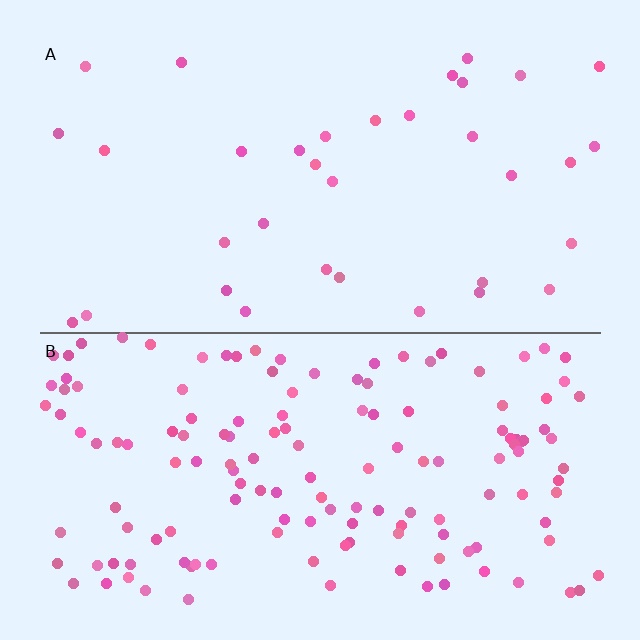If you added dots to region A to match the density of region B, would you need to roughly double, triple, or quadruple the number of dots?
Approximately quadruple.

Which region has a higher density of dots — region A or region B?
B (the bottom).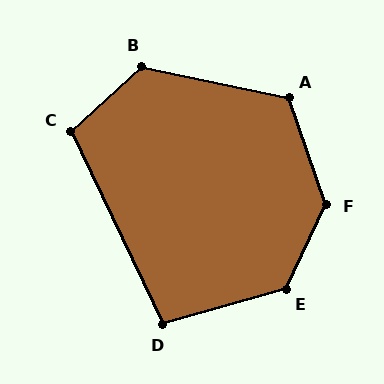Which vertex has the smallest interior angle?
D, at approximately 100 degrees.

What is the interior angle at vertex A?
Approximately 121 degrees (obtuse).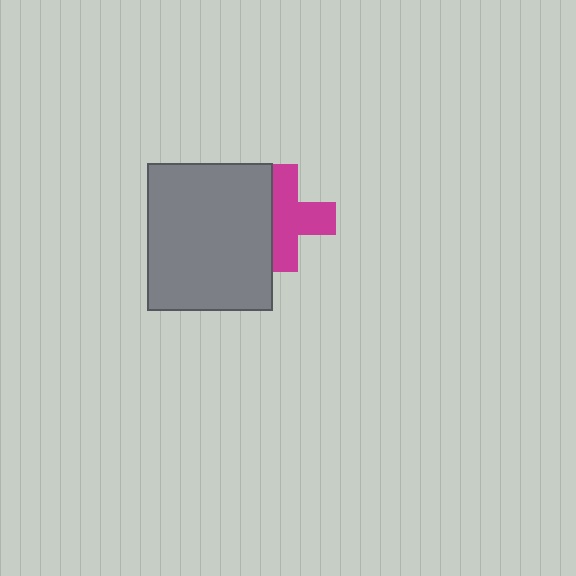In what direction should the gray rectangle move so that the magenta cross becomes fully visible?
The gray rectangle should move left. That is the shortest direction to clear the overlap and leave the magenta cross fully visible.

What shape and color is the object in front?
The object in front is a gray rectangle.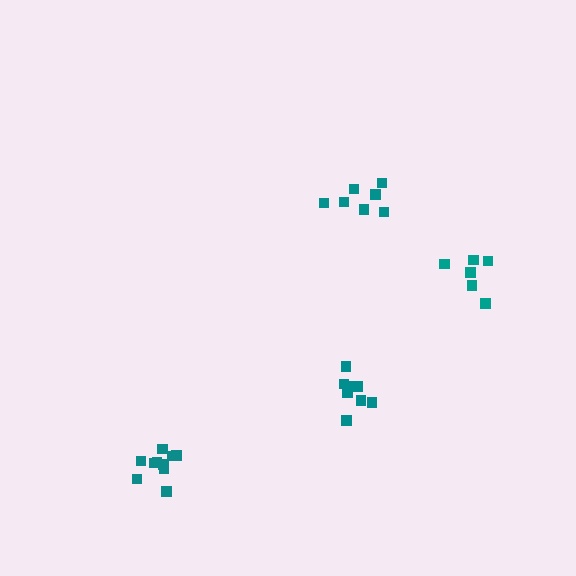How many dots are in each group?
Group 1: 7 dots, Group 2: 10 dots, Group 3: 8 dots, Group 4: 6 dots (31 total).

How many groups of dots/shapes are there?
There are 4 groups.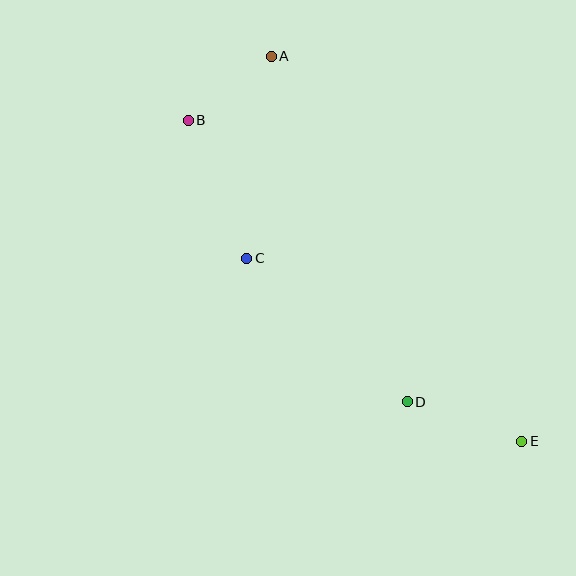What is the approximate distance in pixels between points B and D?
The distance between B and D is approximately 357 pixels.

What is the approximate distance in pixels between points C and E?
The distance between C and E is approximately 330 pixels.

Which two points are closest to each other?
Points A and B are closest to each other.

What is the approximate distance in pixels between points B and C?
The distance between B and C is approximately 150 pixels.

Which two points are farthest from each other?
Points B and E are farthest from each other.